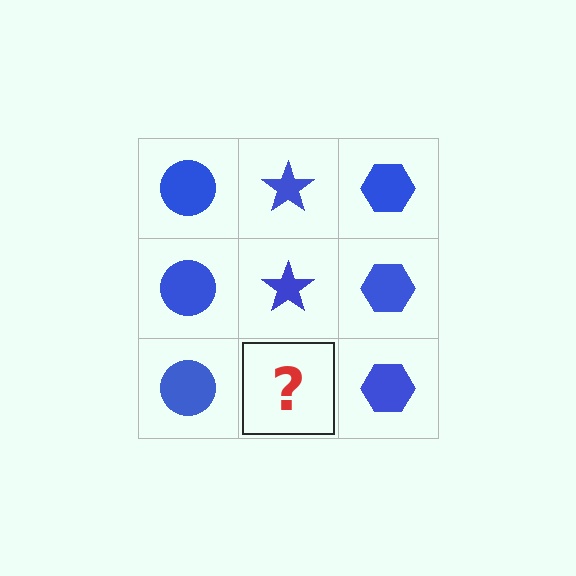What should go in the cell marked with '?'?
The missing cell should contain a blue star.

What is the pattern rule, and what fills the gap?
The rule is that each column has a consistent shape. The gap should be filled with a blue star.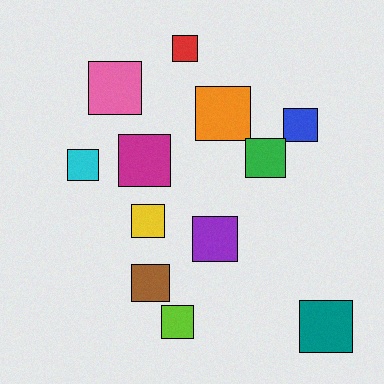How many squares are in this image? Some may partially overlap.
There are 12 squares.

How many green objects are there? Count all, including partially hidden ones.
There is 1 green object.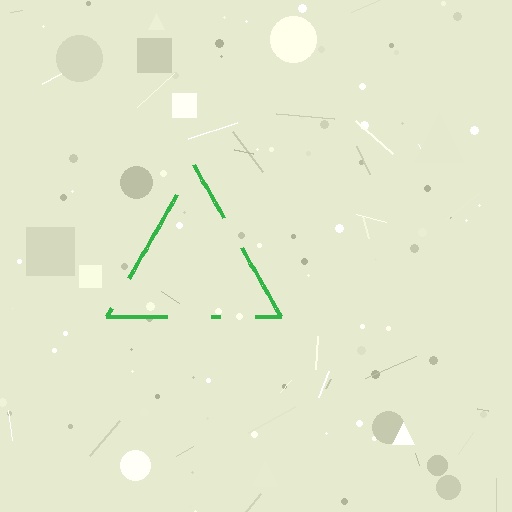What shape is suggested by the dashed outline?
The dashed outline suggests a triangle.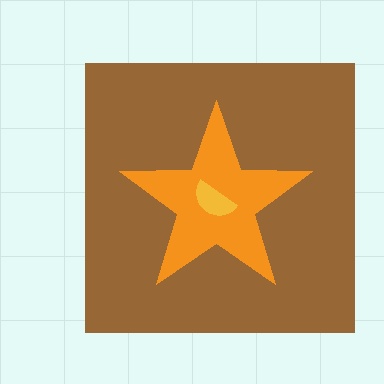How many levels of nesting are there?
3.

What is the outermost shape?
The brown square.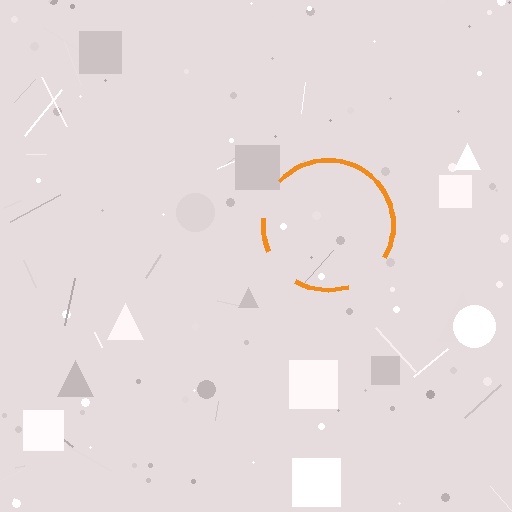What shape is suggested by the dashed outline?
The dashed outline suggests a circle.